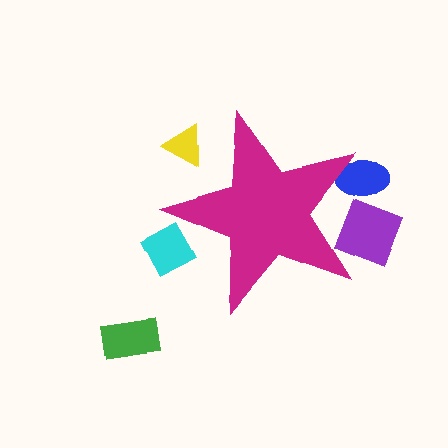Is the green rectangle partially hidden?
No, the green rectangle is fully visible.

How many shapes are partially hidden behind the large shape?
4 shapes are partially hidden.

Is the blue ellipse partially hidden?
Yes, the blue ellipse is partially hidden behind the magenta star.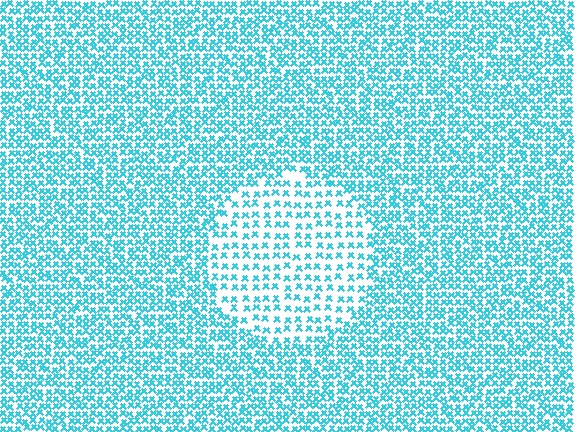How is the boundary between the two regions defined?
The boundary is defined by a change in element density (approximately 2.0x ratio). All elements are the same color, size, and shape.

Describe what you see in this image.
The image contains small cyan elements arranged at two different densities. A circle-shaped region is visible where the elements are less densely packed than the surrounding area.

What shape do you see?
I see a circle.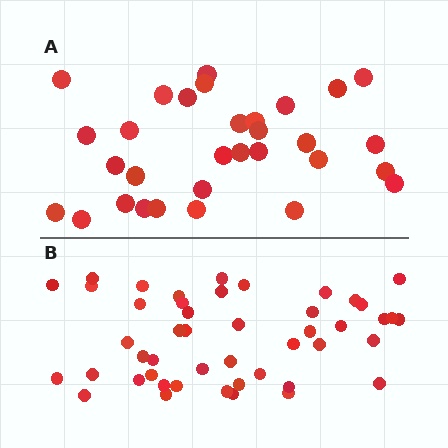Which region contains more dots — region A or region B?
Region B (the bottom region) has more dots.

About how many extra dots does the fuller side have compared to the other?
Region B has approximately 15 more dots than region A.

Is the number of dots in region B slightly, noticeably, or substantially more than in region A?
Region B has substantially more. The ratio is roughly 1.5 to 1.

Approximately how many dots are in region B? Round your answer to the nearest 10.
About 50 dots. (The exact count is 47, which rounds to 50.)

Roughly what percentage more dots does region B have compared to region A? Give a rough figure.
About 50% more.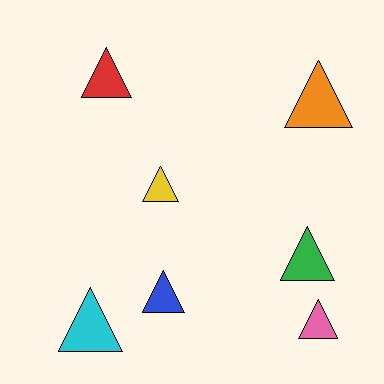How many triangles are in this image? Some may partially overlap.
There are 7 triangles.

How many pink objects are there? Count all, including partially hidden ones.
There is 1 pink object.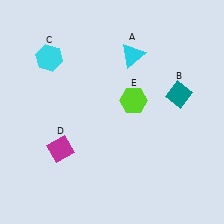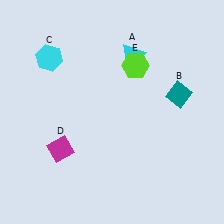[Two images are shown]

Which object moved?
The lime hexagon (E) moved up.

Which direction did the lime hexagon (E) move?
The lime hexagon (E) moved up.